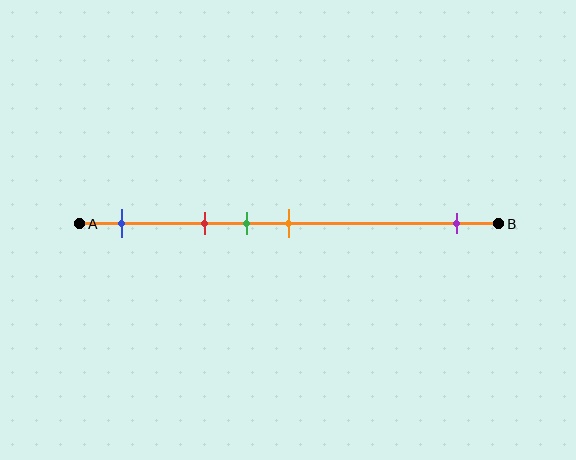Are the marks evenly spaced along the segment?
No, the marks are not evenly spaced.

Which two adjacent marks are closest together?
The green and orange marks are the closest adjacent pair.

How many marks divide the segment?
There are 5 marks dividing the segment.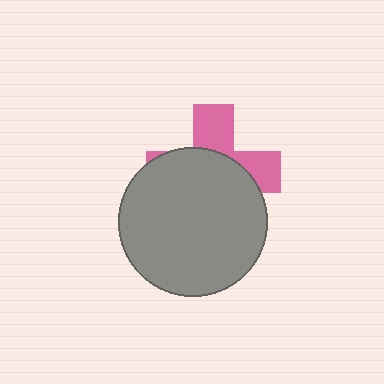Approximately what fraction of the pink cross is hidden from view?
Roughly 64% of the pink cross is hidden behind the gray circle.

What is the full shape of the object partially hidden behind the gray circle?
The partially hidden object is a pink cross.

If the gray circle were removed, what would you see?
You would see the complete pink cross.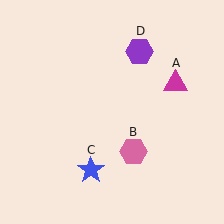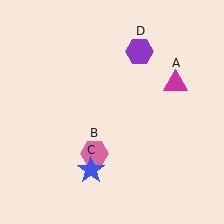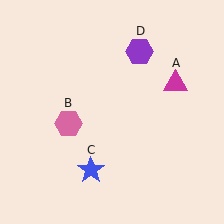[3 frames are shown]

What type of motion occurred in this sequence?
The pink hexagon (object B) rotated clockwise around the center of the scene.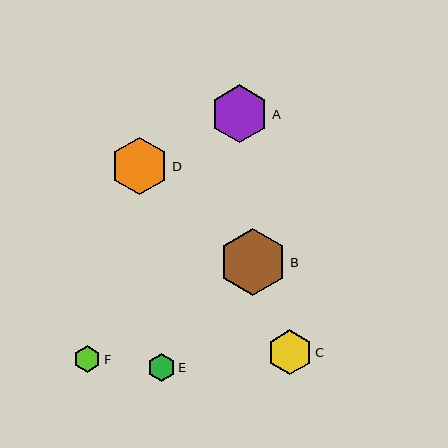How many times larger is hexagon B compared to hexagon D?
Hexagon B is approximately 1.2 times the size of hexagon D.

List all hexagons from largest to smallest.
From largest to smallest: B, D, A, C, E, F.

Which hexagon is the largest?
Hexagon B is the largest with a size of approximately 68 pixels.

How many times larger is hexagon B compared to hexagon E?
Hexagon B is approximately 2.4 times the size of hexagon E.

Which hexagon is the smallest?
Hexagon F is the smallest with a size of approximately 27 pixels.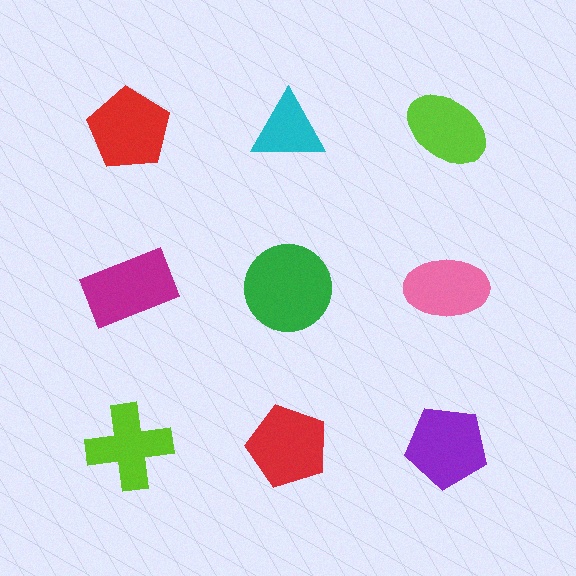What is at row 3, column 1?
A lime cross.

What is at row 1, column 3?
A lime ellipse.